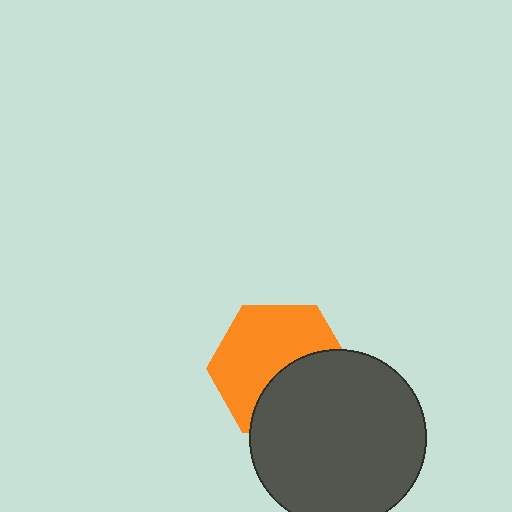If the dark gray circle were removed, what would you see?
You would see the complete orange hexagon.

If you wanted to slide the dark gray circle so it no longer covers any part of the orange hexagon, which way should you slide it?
Slide it down — that is the most direct way to separate the two shapes.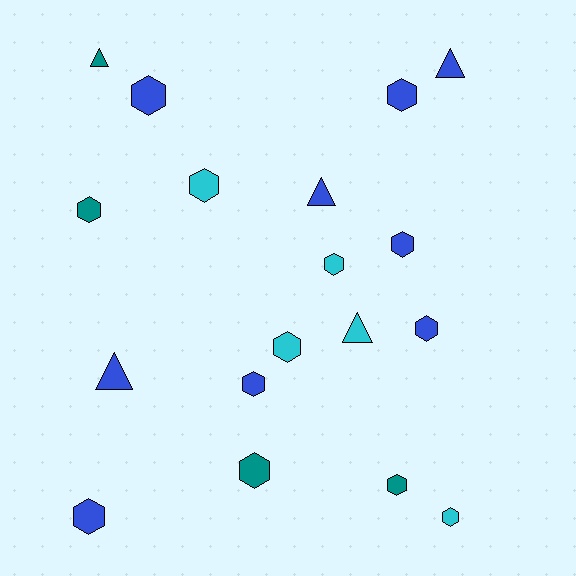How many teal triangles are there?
There is 1 teal triangle.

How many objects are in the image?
There are 18 objects.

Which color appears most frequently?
Blue, with 9 objects.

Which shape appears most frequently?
Hexagon, with 13 objects.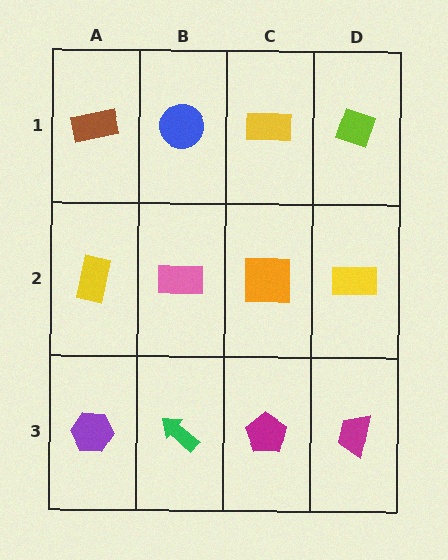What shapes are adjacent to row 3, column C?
An orange square (row 2, column C), a green arrow (row 3, column B), a magenta trapezoid (row 3, column D).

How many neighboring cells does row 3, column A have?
2.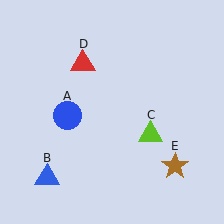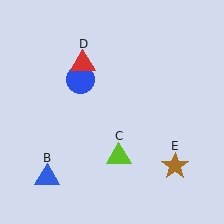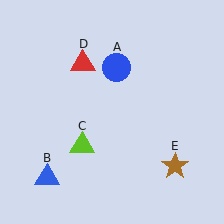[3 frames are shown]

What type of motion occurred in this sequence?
The blue circle (object A), lime triangle (object C) rotated clockwise around the center of the scene.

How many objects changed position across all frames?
2 objects changed position: blue circle (object A), lime triangle (object C).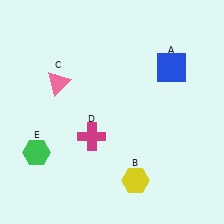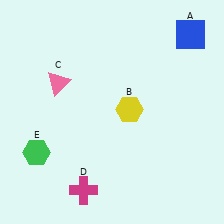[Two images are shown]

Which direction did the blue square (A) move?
The blue square (A) moved up.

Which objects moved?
The objects that moved are: the blue square (A), the yellow hexagon (B), the magenta cross (D).